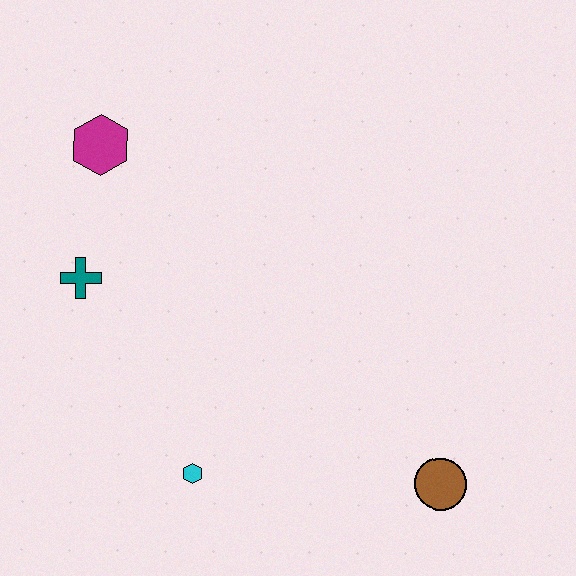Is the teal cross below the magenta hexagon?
Yes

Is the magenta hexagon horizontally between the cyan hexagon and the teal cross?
Yes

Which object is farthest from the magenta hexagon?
The brown circle is farthest from the magenta hexagon.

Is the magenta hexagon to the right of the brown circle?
No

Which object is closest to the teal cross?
The magenta hexagon is closest to the teal cross.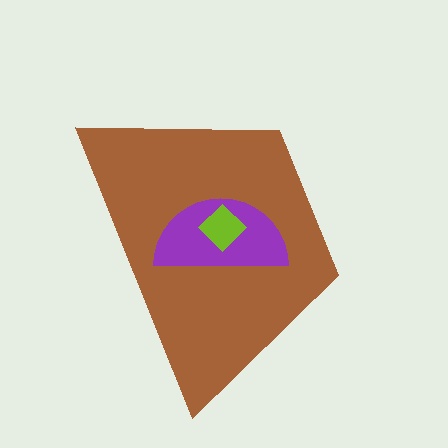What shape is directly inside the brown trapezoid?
The purple semicircle.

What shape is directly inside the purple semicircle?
The lime diamond.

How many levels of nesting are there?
3.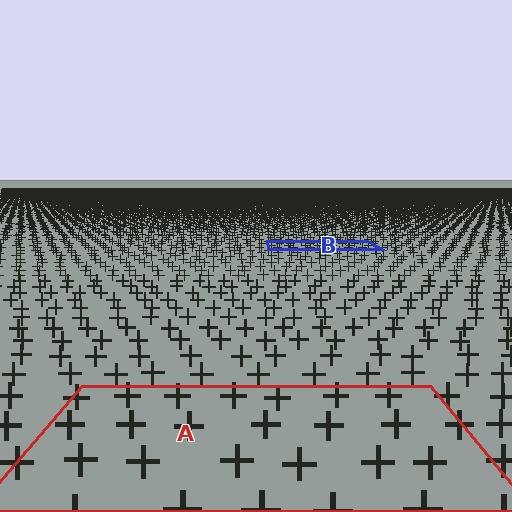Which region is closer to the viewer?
Region A is closer. The texture elements there are larger and more spread out.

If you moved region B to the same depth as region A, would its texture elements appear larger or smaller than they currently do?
They would appear larger. At a closer depth, the same texture elements are projected at a bigger on-screen size.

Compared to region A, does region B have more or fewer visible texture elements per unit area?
Region B has more texture elements per unit area — they are packed more densely because it is farther away.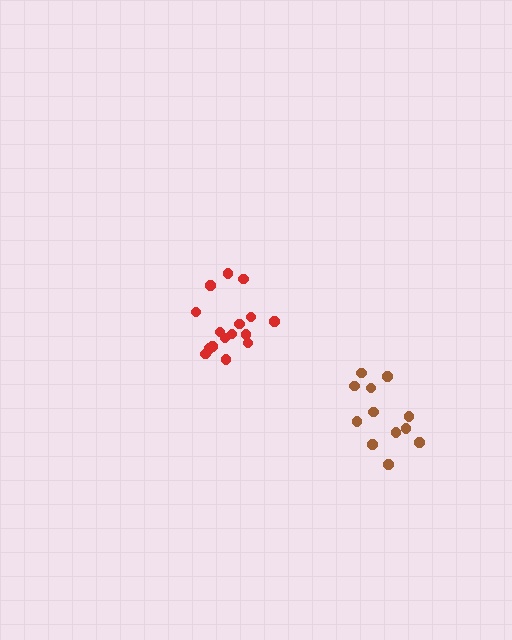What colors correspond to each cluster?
The clusters are colored: red, brown.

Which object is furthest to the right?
The brown cluster is rightmost.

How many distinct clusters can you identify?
There are 2 distinct clusters.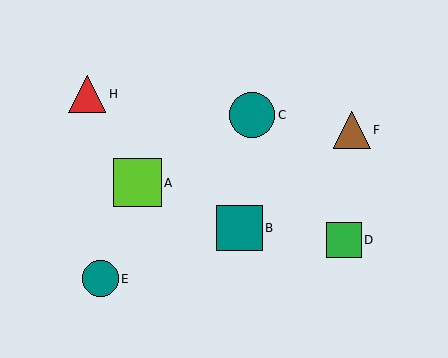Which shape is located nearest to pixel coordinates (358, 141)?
The brown triangle (labeled F) at (352, 130) is nearest to that location.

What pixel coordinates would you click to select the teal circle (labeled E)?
Click at (100, 279) to select the teal circle E.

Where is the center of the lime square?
The center of the lime square is at (137, 183).